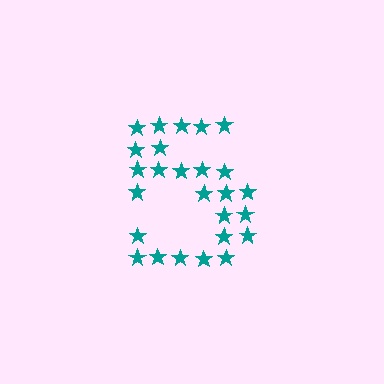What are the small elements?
The small elements are stars.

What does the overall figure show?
The overall figure shows the digit 5.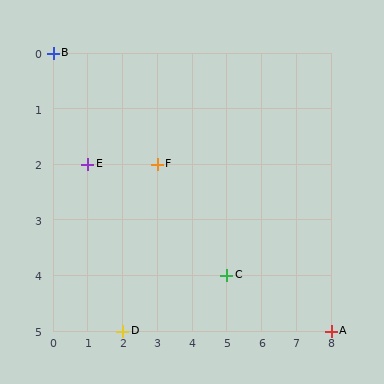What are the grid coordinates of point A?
Point A is at grid coordinates (8, 5).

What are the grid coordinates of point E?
Point E is at grid coordinates (1, 2).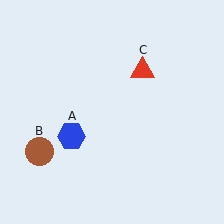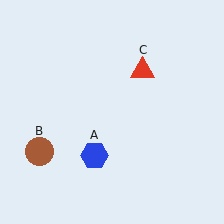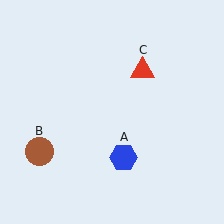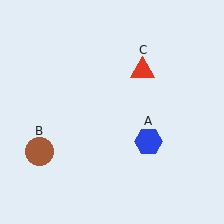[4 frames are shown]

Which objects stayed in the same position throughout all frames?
Brown circle (object B) and red triangle (object C) remained stationary.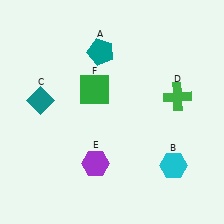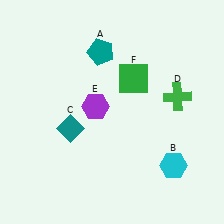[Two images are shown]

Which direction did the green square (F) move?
The green square (F) moved right.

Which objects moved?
The objects that moved are: the teal diamond (C), the purple hexagon (E), the green square (F).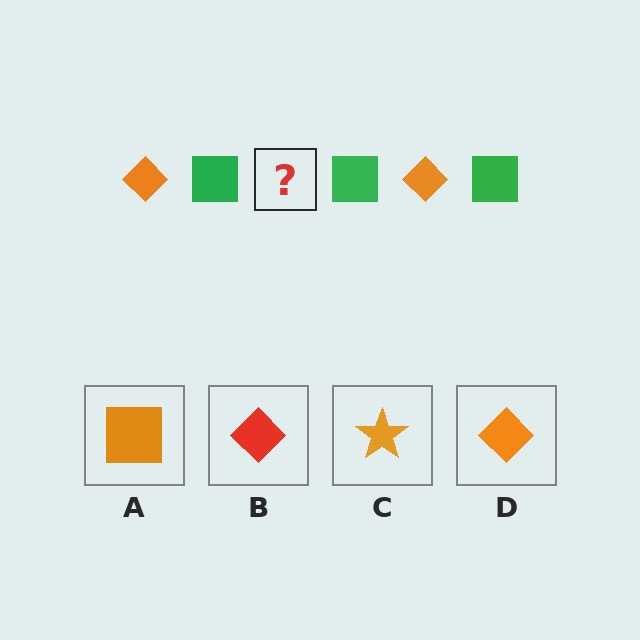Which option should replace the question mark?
Option D.